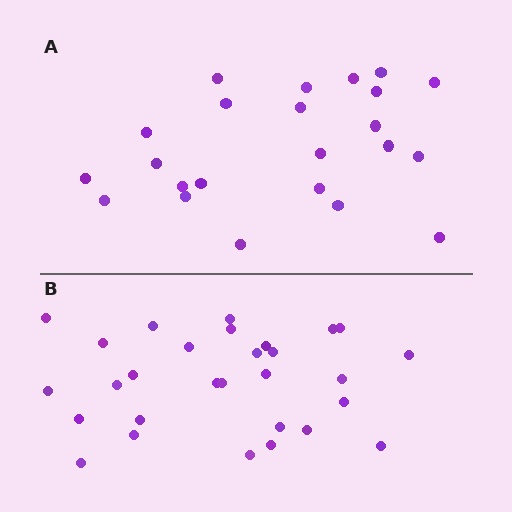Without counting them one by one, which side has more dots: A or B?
Region B (the bottom region) has more dots.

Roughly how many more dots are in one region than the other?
Region B has about 6 more dots than region A.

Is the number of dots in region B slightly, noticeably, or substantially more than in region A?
Region B has noticeably more, but not dramatically so. The ratio is roughly 1.3 to 1.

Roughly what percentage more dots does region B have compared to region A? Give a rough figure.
About 25% more.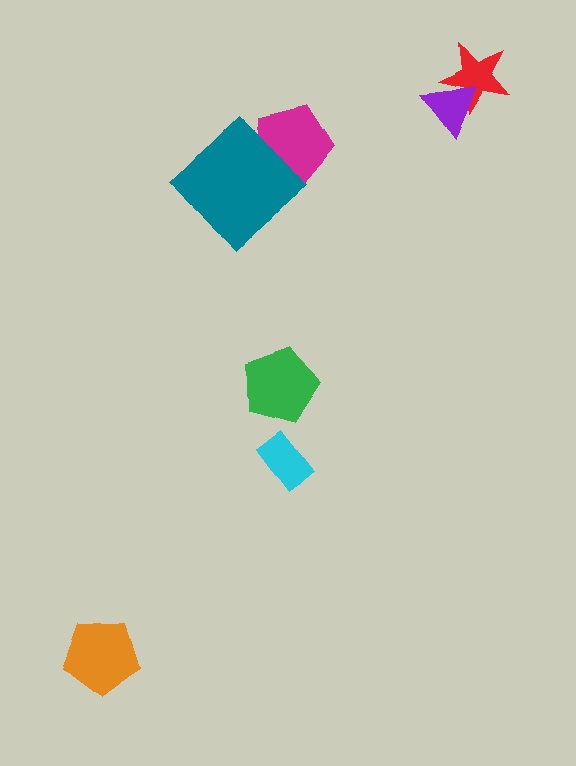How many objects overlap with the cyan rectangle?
0 objects overlap with the cyan rectangle.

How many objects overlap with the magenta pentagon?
1 object overlaps with the magenta pentagon.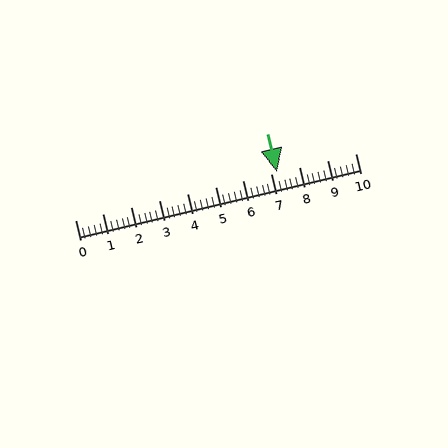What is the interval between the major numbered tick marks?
The major tick marks are spaced 1 units apart.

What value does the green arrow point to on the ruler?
The green arrow points to approximately 7.2.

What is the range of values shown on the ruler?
The ruler shows values from 0 to 10.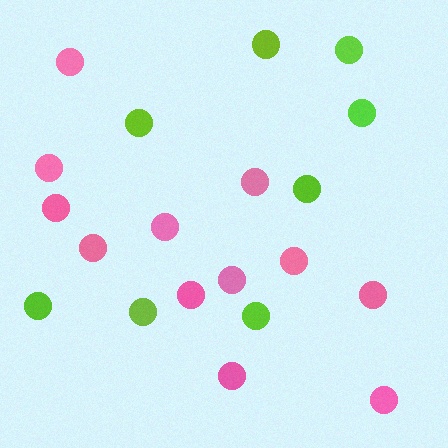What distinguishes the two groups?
There are 2 groups: one group of pink circles (12) and one group of lime circles (8).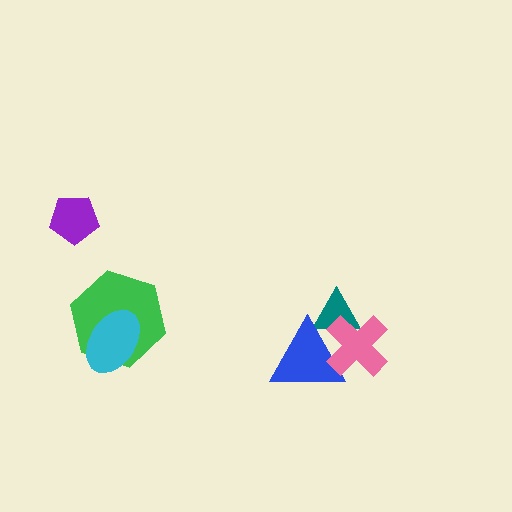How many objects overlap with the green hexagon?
1 object overlaps with the green hexagon.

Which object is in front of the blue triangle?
The pink cross is in front of the blue triangle.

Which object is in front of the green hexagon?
The cyan ellipse is in front of the green hexagon.